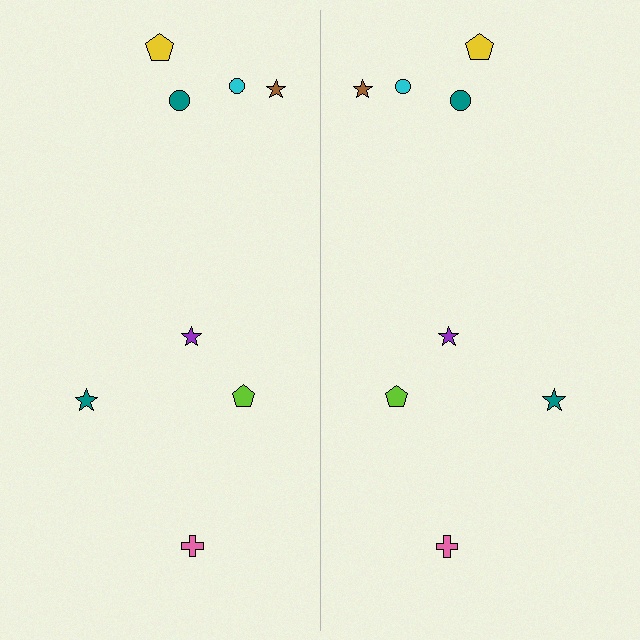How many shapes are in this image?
There are 16 shapes in this image.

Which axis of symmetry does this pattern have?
The pattern has a vertical axis of symmetry running through the center of the image.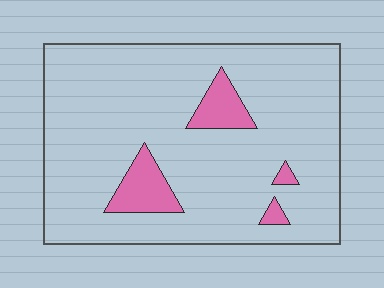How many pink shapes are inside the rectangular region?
4.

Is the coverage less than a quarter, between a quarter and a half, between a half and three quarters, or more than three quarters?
Less than a quarter.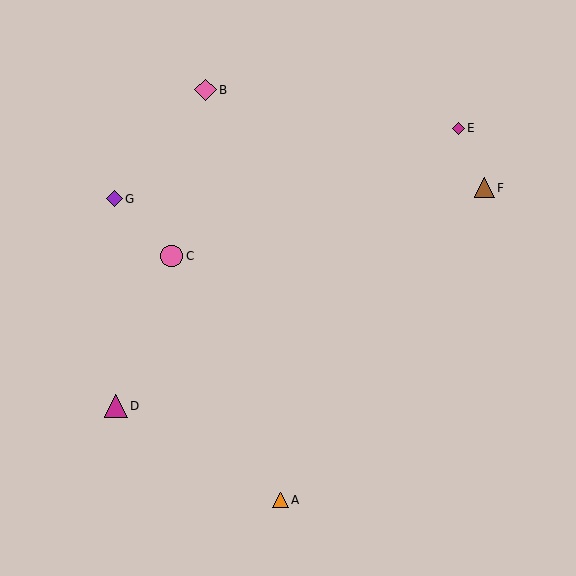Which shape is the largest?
The magenta triangle (labeled D) is the largest.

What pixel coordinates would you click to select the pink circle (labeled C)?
Click at (172, 256) to select the pink circle C.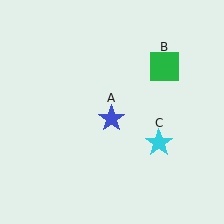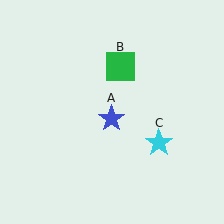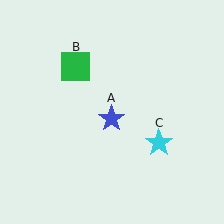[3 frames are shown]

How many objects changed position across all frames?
1 object changed position: green square (object B).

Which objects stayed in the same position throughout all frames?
Blue star (object A) and cyan star (object C) remained stationary.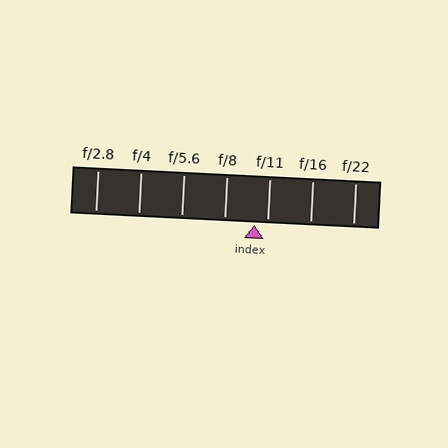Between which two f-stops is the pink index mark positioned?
The index mark is between f/8 and f/11.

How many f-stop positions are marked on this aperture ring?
There are 7 f-stop positions marked.